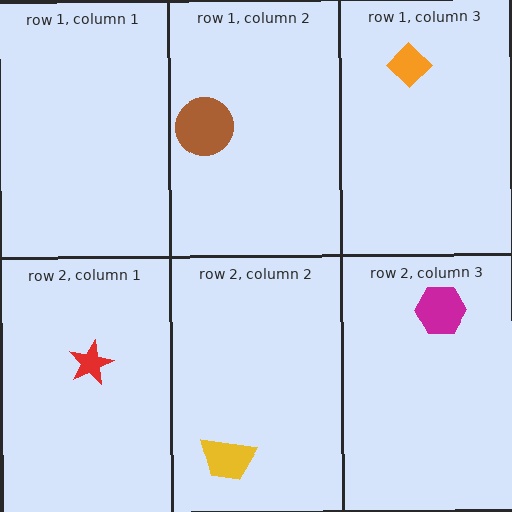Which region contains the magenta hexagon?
The row 2, column 3 region.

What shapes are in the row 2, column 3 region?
The magenta hexagon.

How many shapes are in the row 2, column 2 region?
1.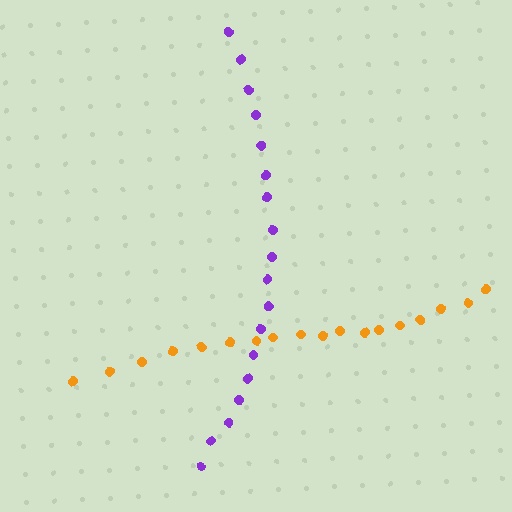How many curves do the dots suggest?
There are 2 distinct paths.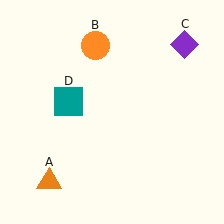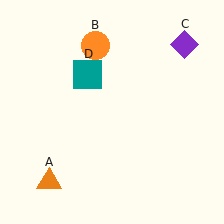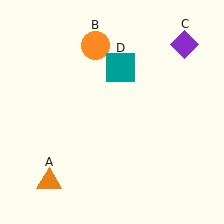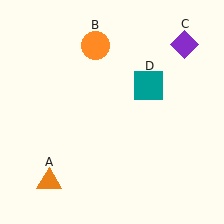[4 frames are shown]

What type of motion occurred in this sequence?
The teal square (object D) rotated clockwise around the center of the scene.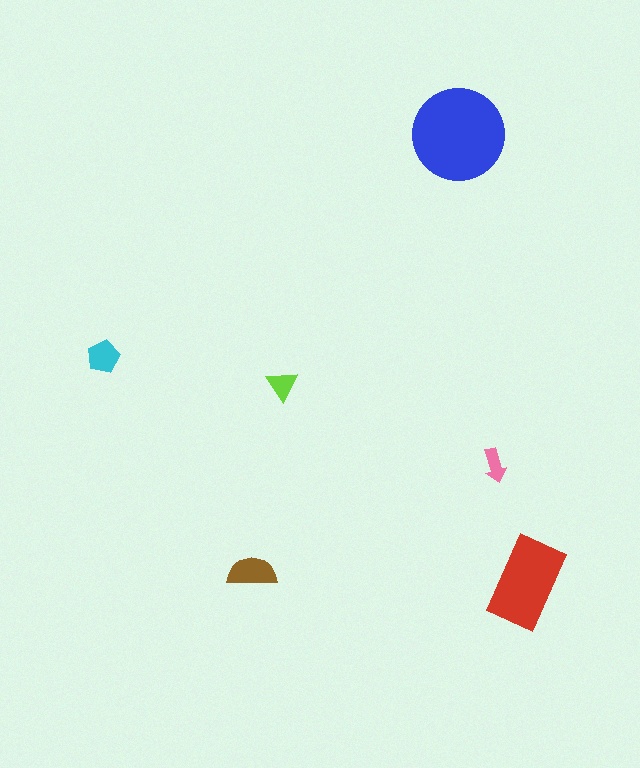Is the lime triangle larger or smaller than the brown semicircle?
Smaller.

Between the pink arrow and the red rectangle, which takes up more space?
The red rectangle.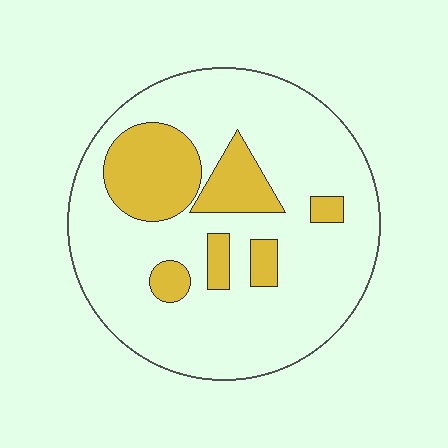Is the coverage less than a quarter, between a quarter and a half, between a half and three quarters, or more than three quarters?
Less than a quarter.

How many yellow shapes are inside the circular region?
6.